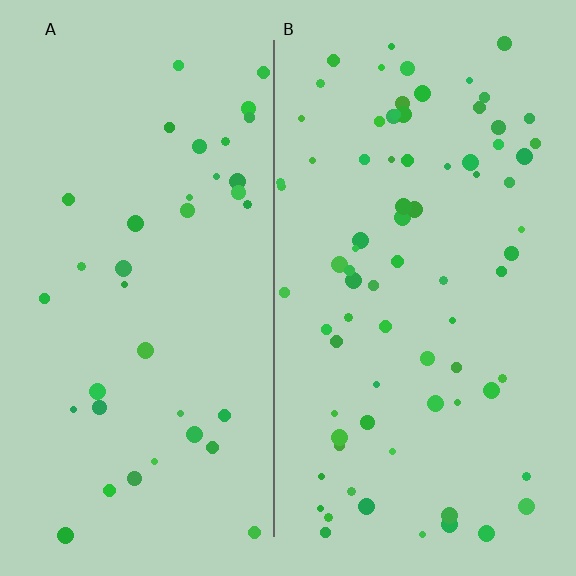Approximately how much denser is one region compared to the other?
Approximately 2.0× — region B over region A.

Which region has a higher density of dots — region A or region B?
B (the right).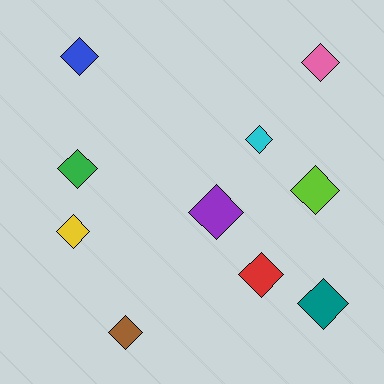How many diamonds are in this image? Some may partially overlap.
There are 10 diamonds.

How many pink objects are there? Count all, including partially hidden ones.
There is 1 pink object.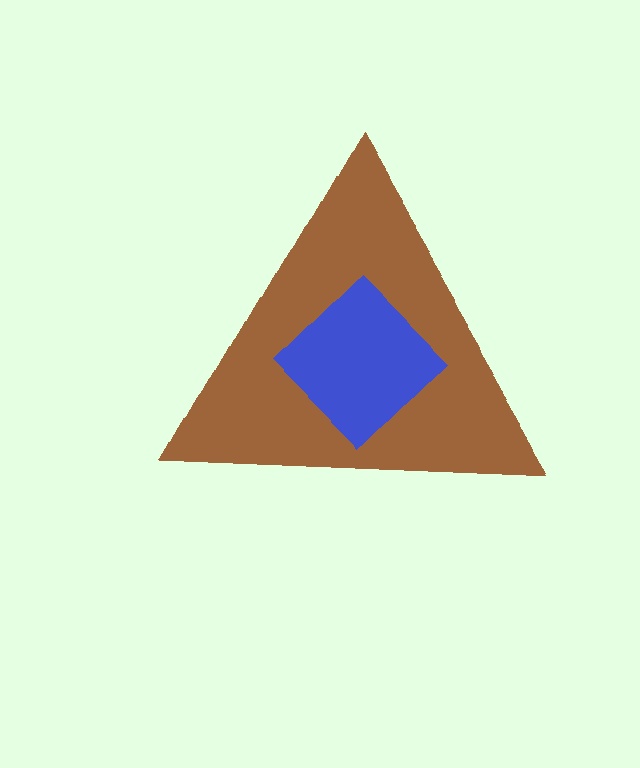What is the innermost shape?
The blue diamond.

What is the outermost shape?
The brown triangle.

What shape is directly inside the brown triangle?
The blue diamond.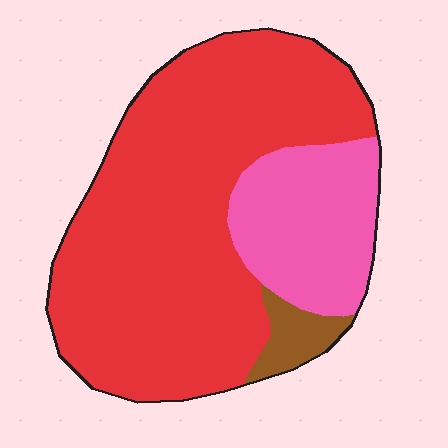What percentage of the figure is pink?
Pink takes up less than a quarter of the figure.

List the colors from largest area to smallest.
From largest to smallest: red, pink, brown.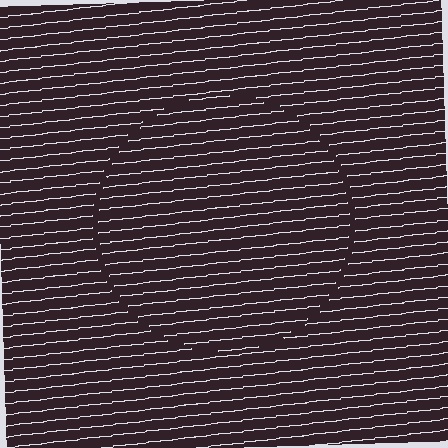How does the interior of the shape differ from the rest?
The interior of the shape contains the same grating, shifted by half a period — the contour is defined by the phase discontinuity where line-ends from the inner and outer gratings abut.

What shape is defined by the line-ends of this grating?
An illusory circle. The interior of the shape contains the same grating, shifted by half a period — the contour is defined by the phase discontinuity where line-ends from the inner and outer gratings abut.